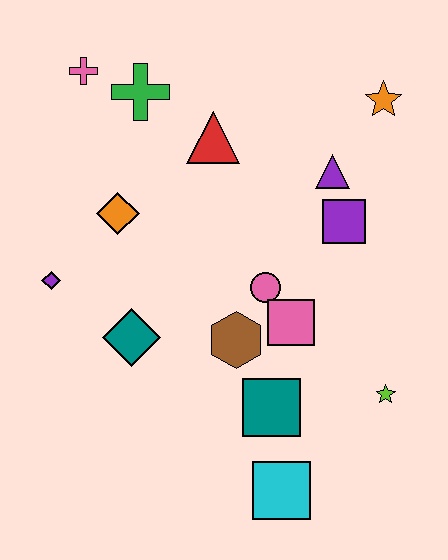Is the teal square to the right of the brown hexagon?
Yes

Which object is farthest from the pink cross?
The cyan square is farthest from the pink cross.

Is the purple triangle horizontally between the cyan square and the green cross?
No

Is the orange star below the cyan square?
No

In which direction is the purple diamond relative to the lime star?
The purple diamond is to the left of the lime star.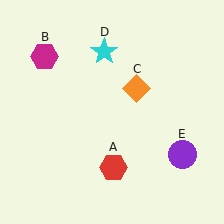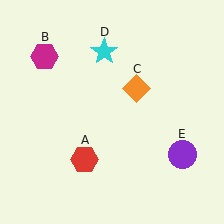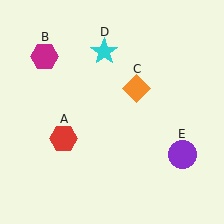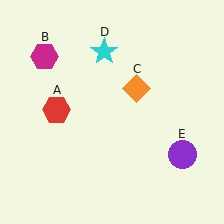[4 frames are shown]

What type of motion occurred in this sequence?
The red hexagon (object A) rotated clockwise around the center of the scene.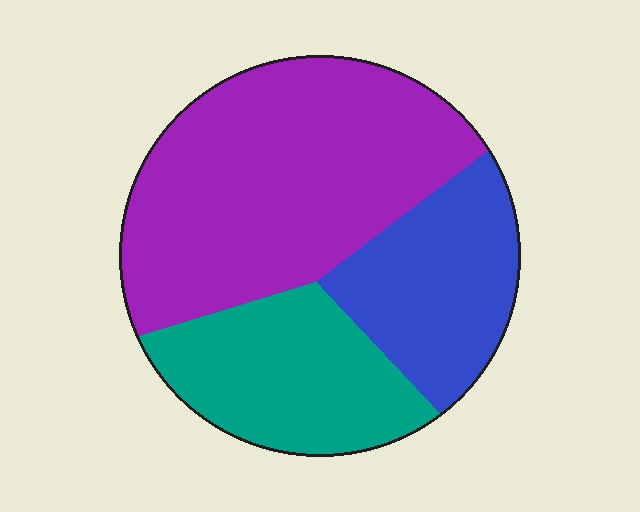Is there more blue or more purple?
Purple.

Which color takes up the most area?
Purple, at roughly 50%.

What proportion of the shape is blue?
Blue covers 23% of the shape.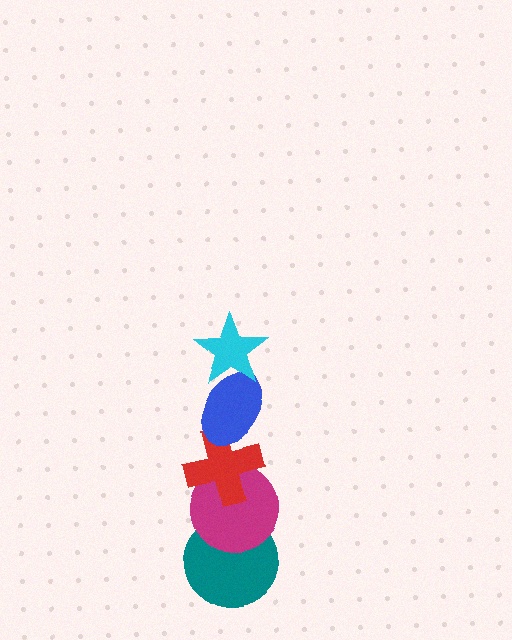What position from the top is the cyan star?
The cyan star is 1st from the top.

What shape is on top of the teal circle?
The magenta circle is on top of the teal circle.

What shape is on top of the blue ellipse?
The cyan star is on top of the blue ellipse.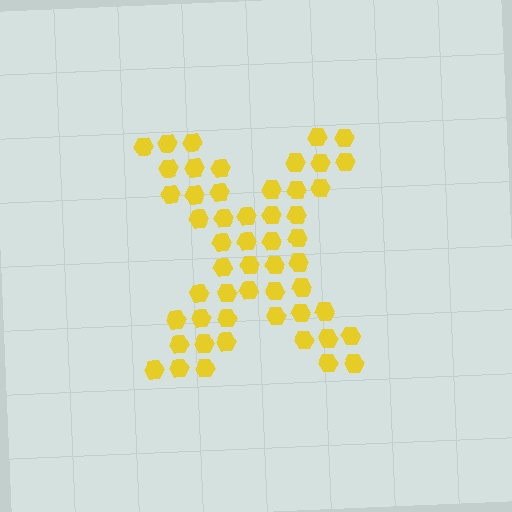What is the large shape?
The large shape is the letter X.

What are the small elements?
The small elements are hexagons.